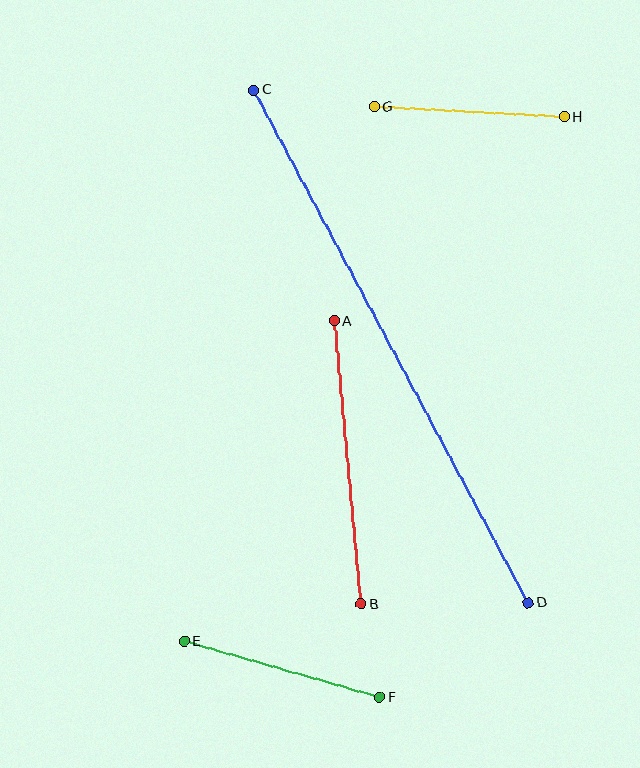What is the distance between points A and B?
The distance is approximately 284 pixels.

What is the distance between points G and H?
The distance is approximately 190 pixels.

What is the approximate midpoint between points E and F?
The midpoint is at approximately (282, 670) pixels.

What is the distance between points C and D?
The distance is approximately 581 pixels.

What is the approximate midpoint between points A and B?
The midpoint is at approximately (348, 463) pixels.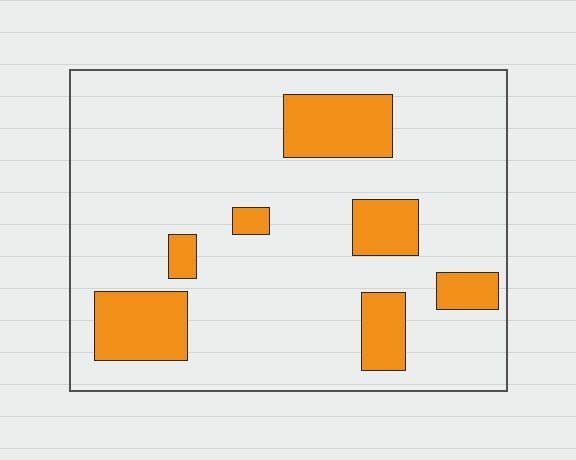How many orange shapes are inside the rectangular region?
7.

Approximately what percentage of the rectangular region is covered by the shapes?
Approximately 20%.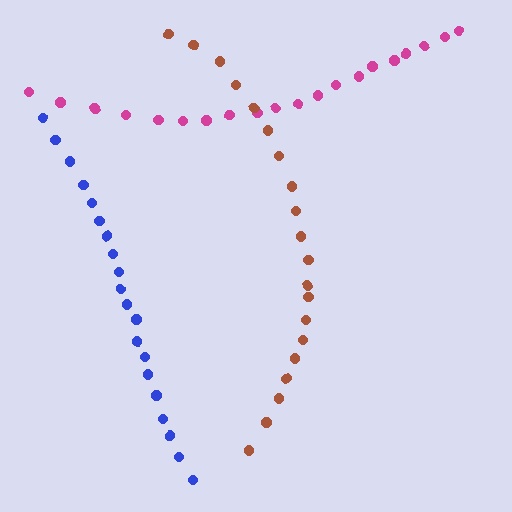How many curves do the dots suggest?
There are 3 distinct paths.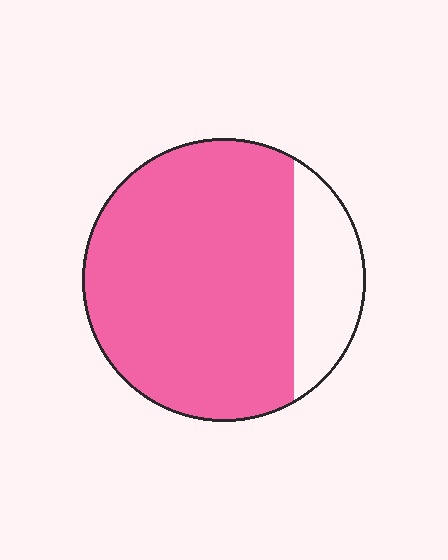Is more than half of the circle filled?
Yes.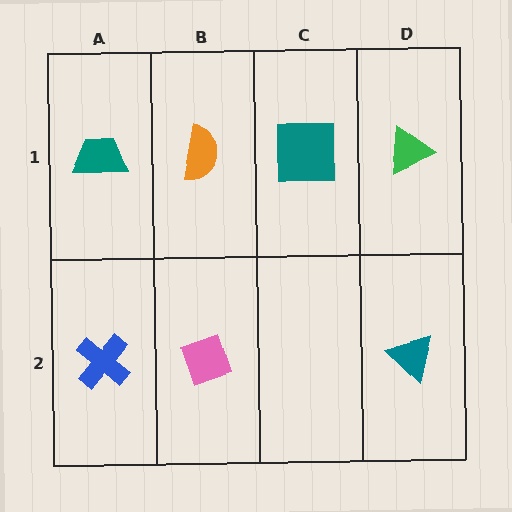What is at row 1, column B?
An orange semicircle.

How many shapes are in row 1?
4 shapes.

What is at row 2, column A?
A blue cross.